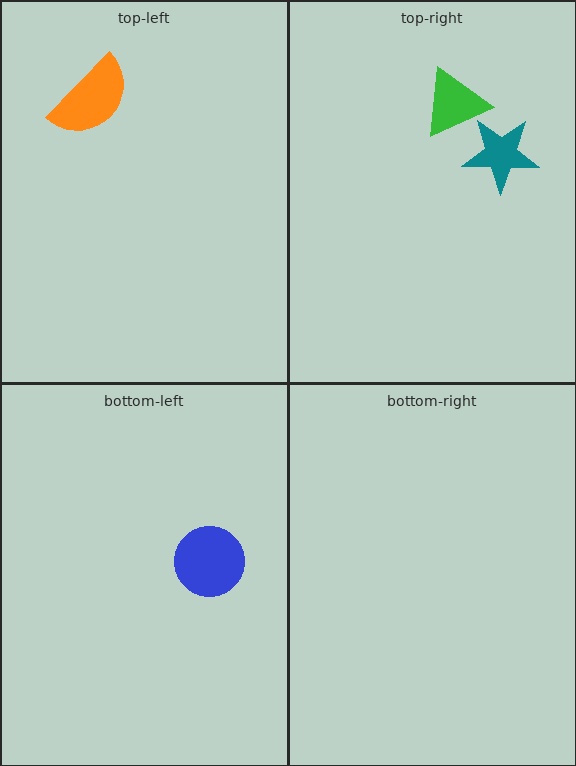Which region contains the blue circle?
The bottom-left region.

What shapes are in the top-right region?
The teal star, the green triangle.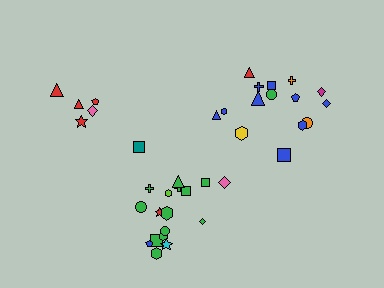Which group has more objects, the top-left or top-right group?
The top-right group.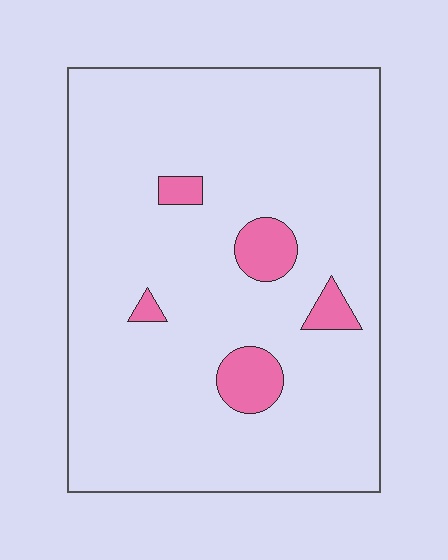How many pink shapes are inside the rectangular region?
5.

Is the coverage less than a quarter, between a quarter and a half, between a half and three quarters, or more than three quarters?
Less than a quarter.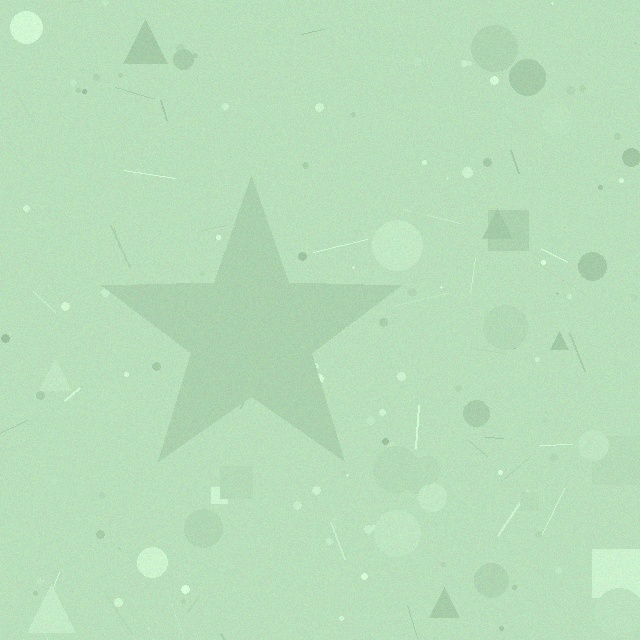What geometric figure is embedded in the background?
A star is embedded in the background.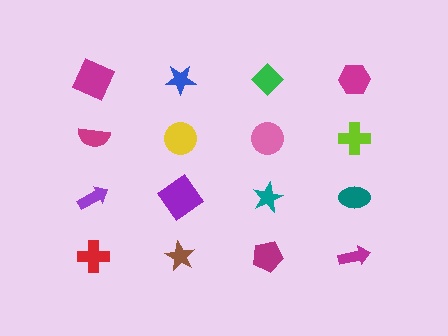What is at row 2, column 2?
A yellow circle.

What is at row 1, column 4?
A magenta hexagon.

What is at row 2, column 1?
A magenta semicircle.